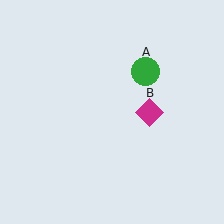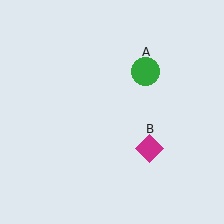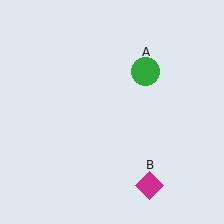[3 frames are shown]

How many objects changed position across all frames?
1 object changed position: magenta diamond (object B).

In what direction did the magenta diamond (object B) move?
The magenta diamond (object B) moved down.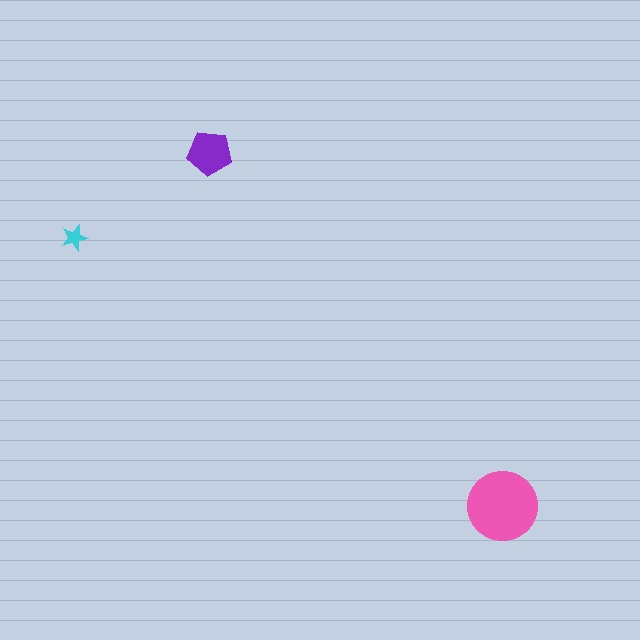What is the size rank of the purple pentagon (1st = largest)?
2nd.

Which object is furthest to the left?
The cyan star is leftmost.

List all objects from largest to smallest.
The pink circle, the purple pentagon, the cyan star.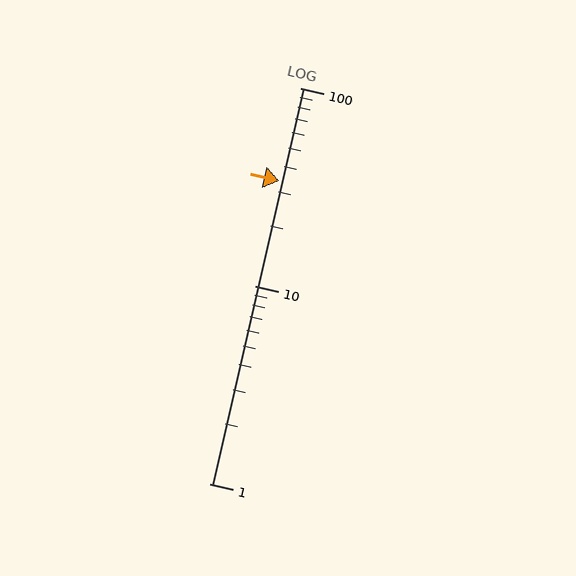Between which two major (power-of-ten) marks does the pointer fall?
The pointer is between 10 and 100.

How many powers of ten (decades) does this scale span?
The scale spans 2 decades, from 1 to 100.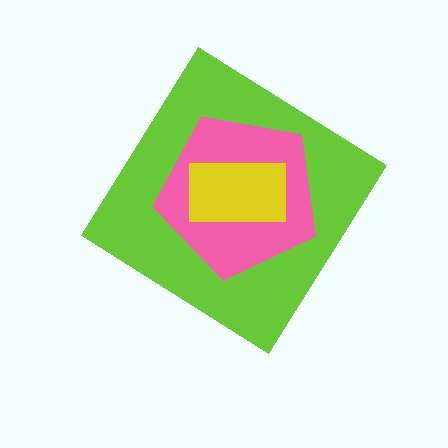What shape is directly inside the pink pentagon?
The yellow rectangle.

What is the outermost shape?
The lime diamond.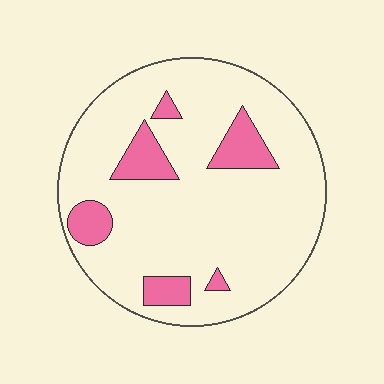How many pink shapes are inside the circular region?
6.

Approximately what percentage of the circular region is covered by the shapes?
Approximately 15%.